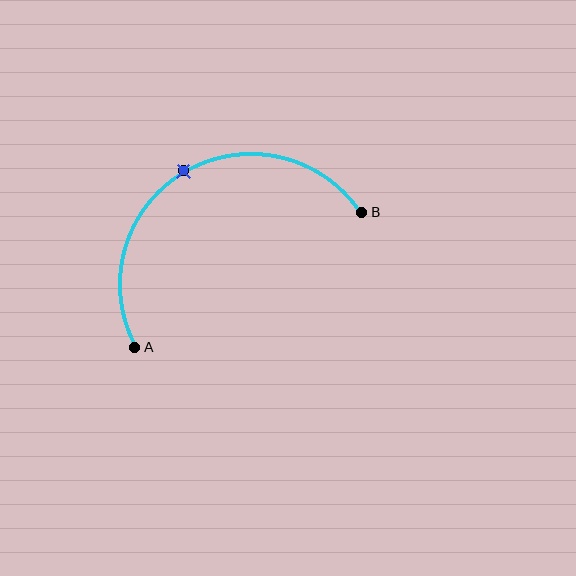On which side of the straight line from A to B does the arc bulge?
The arc bulges above the straight line connecting A and B.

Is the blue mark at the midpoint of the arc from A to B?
Yes. The blue mark lies on the arc at equal arc-length from both A and B — it is the arc midpoint.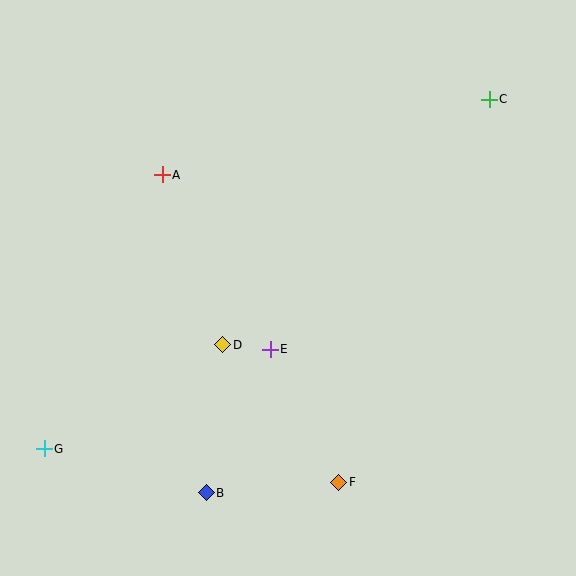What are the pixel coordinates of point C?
Point C is at (489, 99).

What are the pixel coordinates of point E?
Point E is at (270, 349).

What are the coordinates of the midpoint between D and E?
The midpoint between D and E is at (247, 347).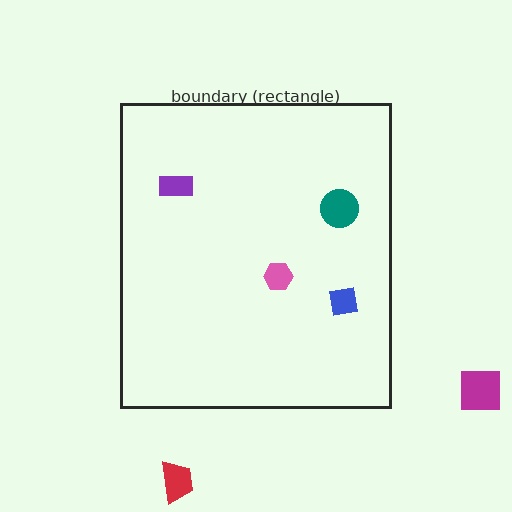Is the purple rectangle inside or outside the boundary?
Inside.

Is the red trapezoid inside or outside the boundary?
Outside.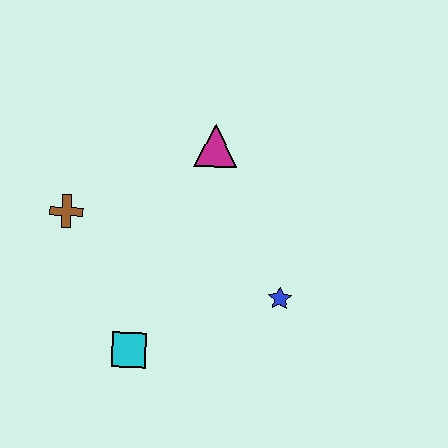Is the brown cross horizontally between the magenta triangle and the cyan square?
No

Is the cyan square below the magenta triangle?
Yes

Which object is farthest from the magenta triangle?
The cyan square is farthest from the magenta triangle.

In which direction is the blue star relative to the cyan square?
The blue star is to the right of the cyan square.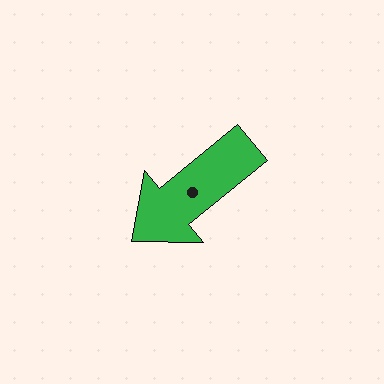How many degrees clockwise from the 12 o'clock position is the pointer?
Approximately 231 degrees.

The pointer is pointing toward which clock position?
Roughly 8 o'clock.